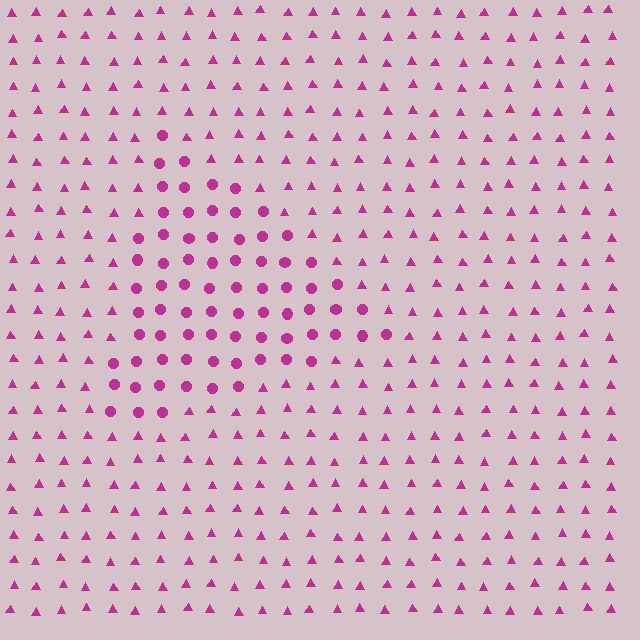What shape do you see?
I see a triangle.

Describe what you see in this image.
The image is filled with small magenta elements arranged in a uniform grid. A triangle-shaped region contains circles, while the surrounding area contains triangles. The boundary is defined purely by the change in element shape.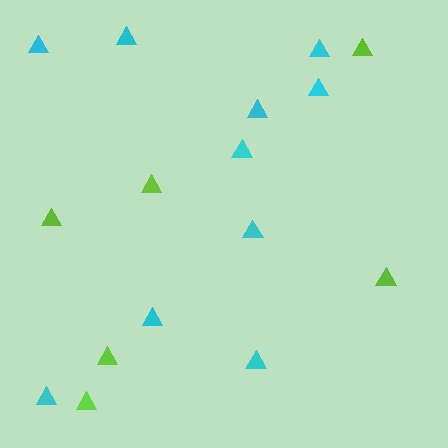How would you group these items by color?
There are 2 groups: one group of cyan triangles (10) and one group of lime triangles (6).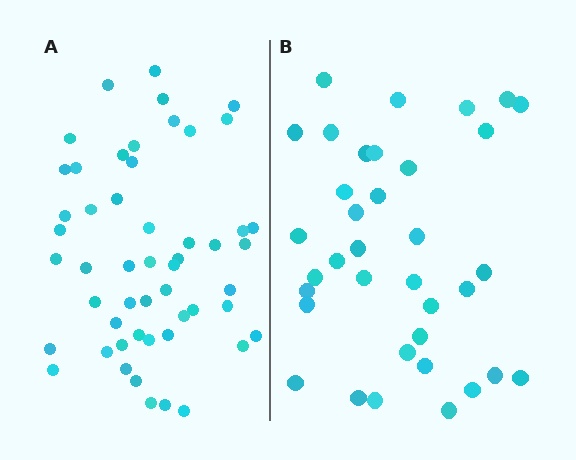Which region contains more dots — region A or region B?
Region A (the left region) has more dots.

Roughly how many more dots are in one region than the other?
Region A has approximately 15 more dots than region B.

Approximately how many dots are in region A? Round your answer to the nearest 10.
About 50 dots. (The exact count is 52, which rounds to 50.)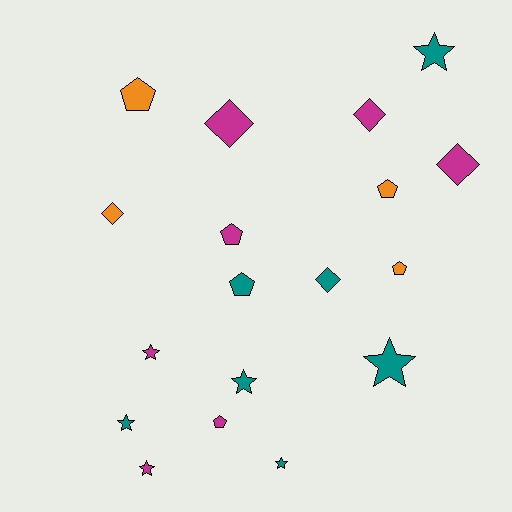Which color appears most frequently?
Teal, with 7 objects.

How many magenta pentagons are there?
There are 2 magenta pentagons.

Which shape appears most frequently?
Star, with 7 objects.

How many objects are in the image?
There are 18 objects.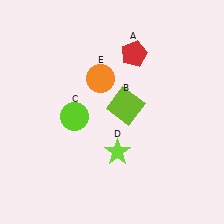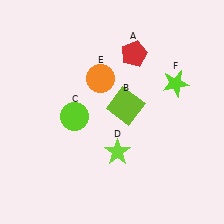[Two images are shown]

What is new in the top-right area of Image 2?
A lime star (F) was added in the top-right area of Image 2.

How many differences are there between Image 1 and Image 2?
There is 1 difference between the two images.